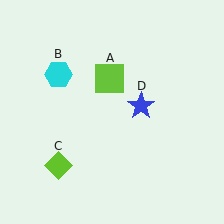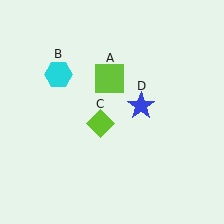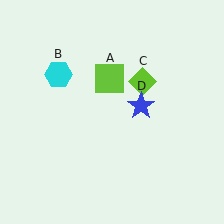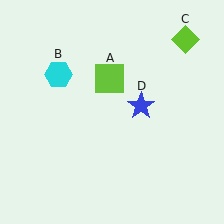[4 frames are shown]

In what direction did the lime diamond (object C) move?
The lime diamond (object C) moved up and to the right.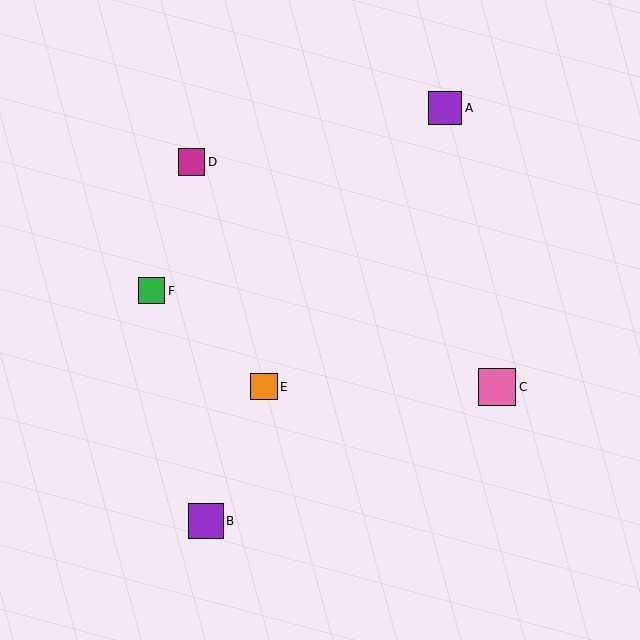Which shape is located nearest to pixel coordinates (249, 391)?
The orange square (labeled E) at (264, 387) is nearest to that location.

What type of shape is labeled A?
Shape A is a purple square.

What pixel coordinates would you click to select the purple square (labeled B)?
Click at (206, 521) to select the purple square B.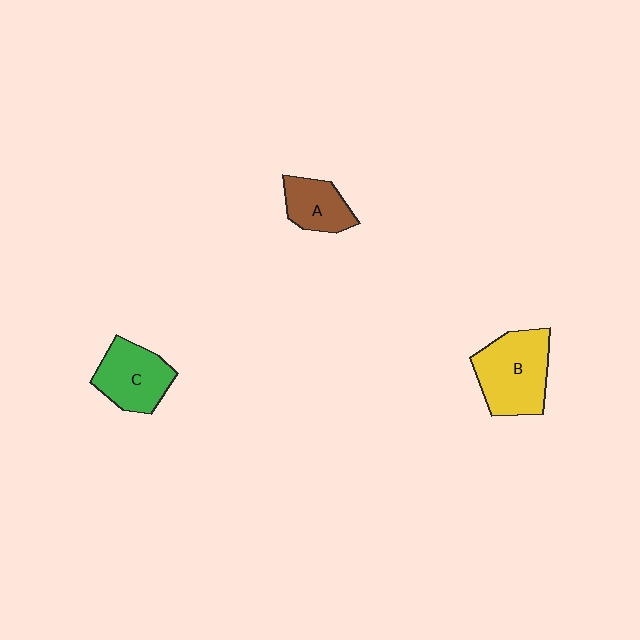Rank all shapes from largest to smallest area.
From largest to smallest: B (yellow), C (green), A (brown).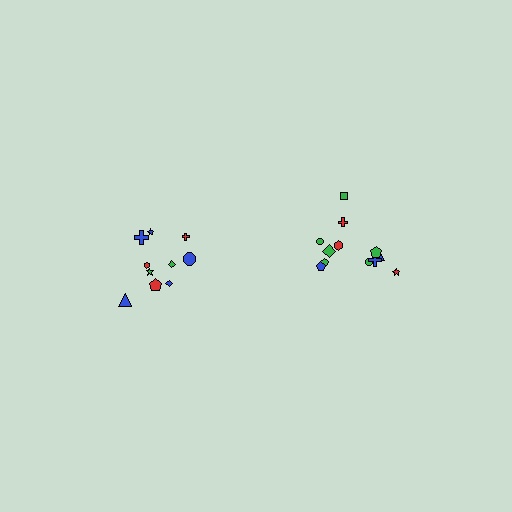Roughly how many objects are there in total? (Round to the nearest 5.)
Roughly 20 objects in total.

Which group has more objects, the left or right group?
The right group.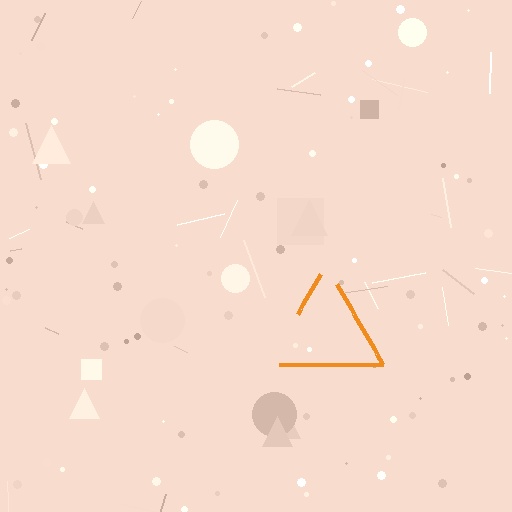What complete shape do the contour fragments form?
The contour fragments form a triangle.